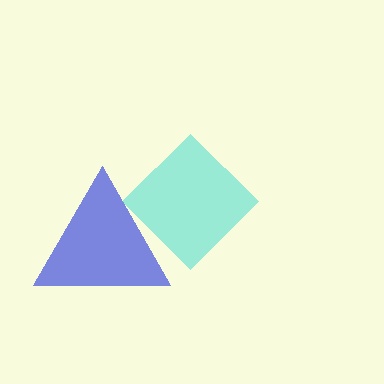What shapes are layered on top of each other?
The layered shapes are: a blue triangle, a cyan diamond.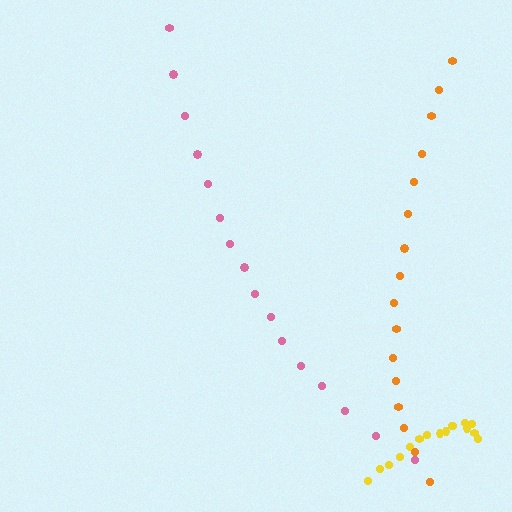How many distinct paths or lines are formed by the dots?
There are 3 distinct paths.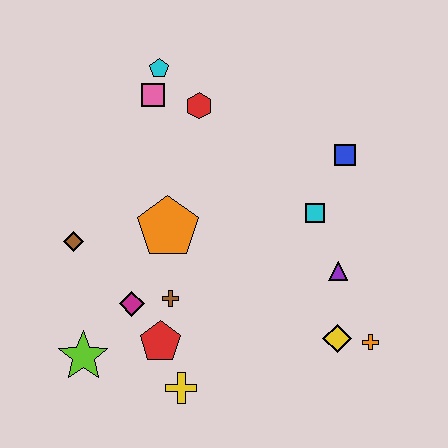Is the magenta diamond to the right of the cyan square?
No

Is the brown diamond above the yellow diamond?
Yes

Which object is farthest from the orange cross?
The cyan pentagon is farthest from the orange cross.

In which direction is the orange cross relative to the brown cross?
The orange cross is to the right of the brown cross.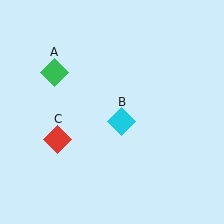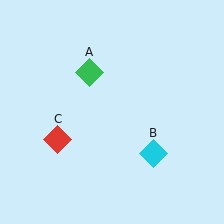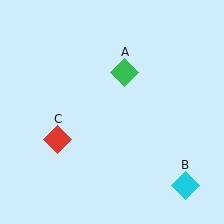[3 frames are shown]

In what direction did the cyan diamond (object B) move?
The cyan diamond (object B) moved down and to the right.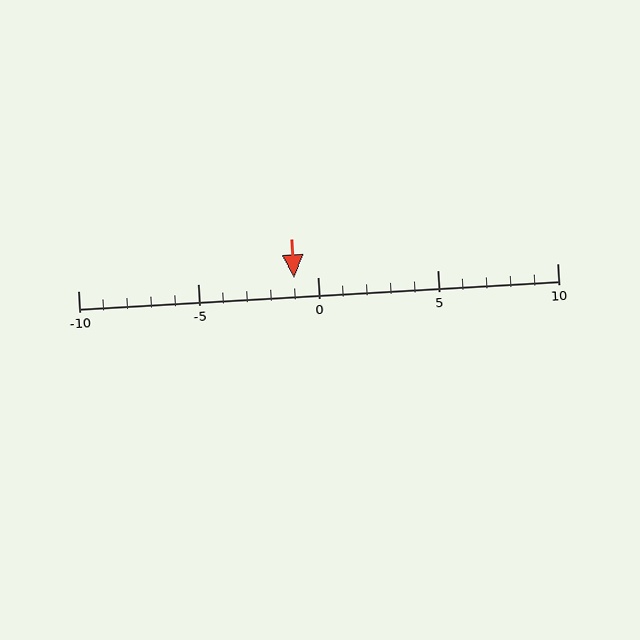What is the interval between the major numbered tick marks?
The major tick marks are spaced 5 units apart.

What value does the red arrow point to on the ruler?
The red arrow points to approximately -1.